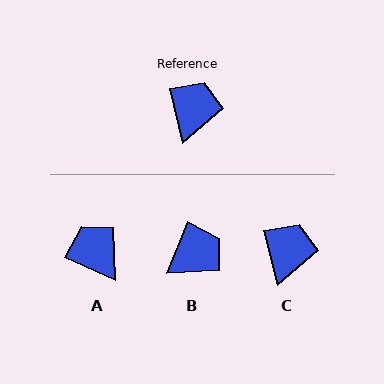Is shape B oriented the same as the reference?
No, it is off by about 37 degrees.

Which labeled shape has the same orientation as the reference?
C.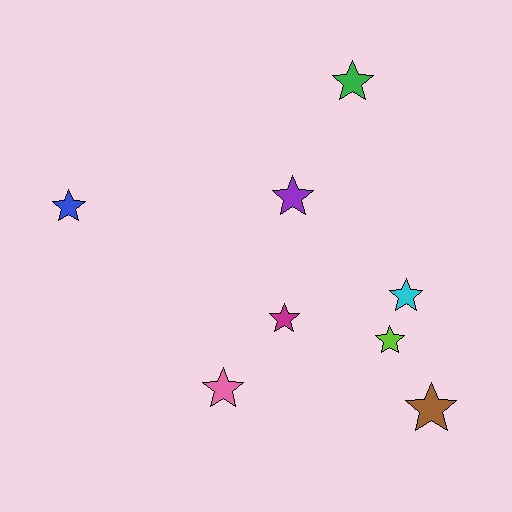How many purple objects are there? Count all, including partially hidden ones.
There is 1 purple object.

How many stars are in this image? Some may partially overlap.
There are 8 stars.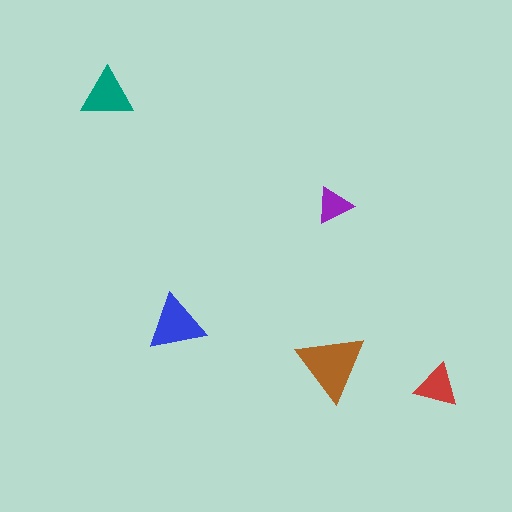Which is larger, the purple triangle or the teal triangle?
The teal one.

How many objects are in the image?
There are 5 objects in the image.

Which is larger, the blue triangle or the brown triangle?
The brown one.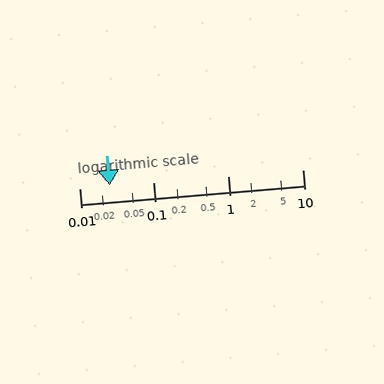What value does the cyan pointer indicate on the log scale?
The pointer indicates approximately 0.026.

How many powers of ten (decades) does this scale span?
The scale spans 3 decades, from 0.01 to 10.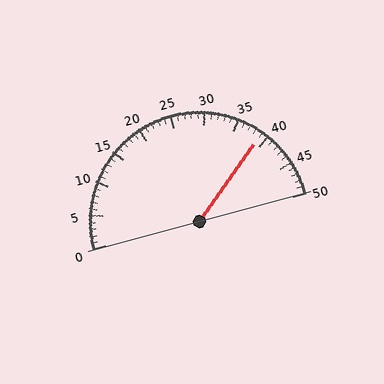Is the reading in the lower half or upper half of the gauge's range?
The reading is in the upper half of the range (0 to 50).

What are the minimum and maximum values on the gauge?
The gauge ranges from 0 to 50.